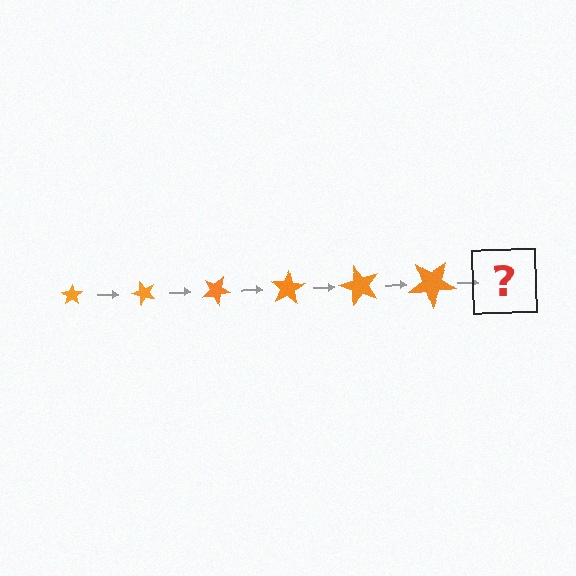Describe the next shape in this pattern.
It should be a star, larger than the previous one and rotated 300 degrees from the start.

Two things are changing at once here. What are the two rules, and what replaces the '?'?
The two rules are that the star grows larger each step and it rotates 50 degrees each step. The '?' should be a star, larger than the previous one and rotated 300 degrees from the start.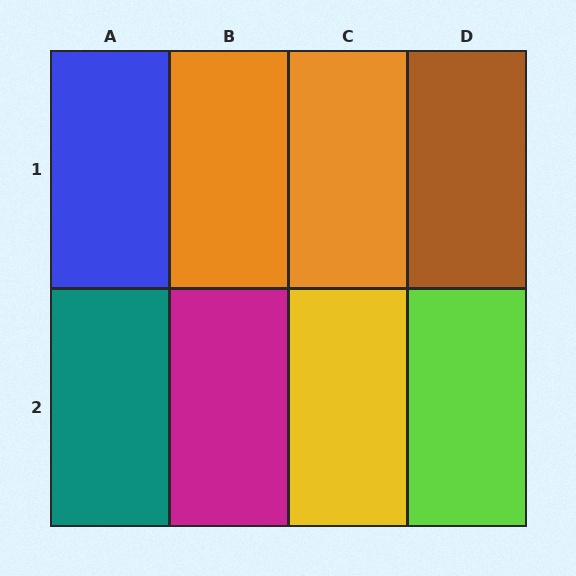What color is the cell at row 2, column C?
Yellow.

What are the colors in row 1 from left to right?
Blue, orange, orange, brown.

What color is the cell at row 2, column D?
Lime.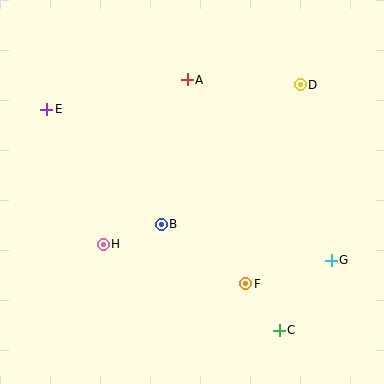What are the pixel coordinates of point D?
Point D is at (300, 85).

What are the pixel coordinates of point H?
Point H is at (103, 244).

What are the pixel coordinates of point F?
Point F is at (246, 284).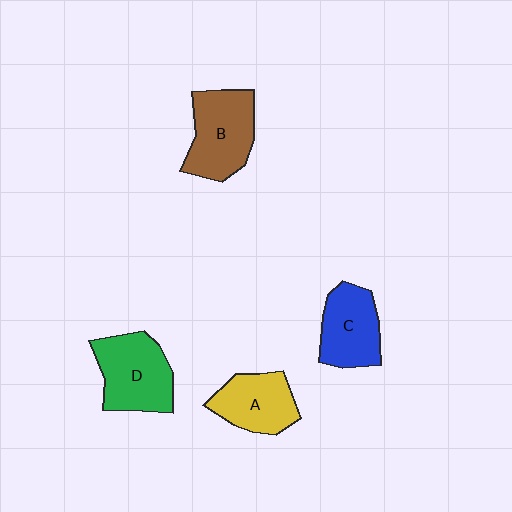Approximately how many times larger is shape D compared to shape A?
Approximately 1.3 times.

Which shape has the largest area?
Shape D (green).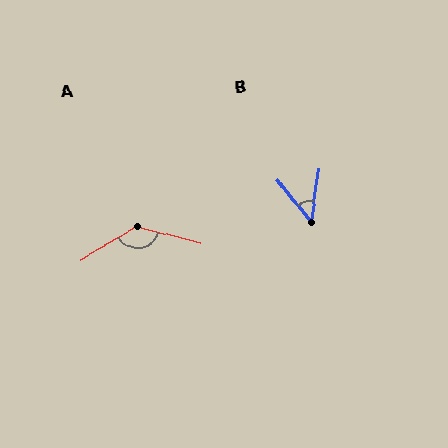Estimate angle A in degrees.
Approximately 135 degrees.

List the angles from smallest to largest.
B (47°), A (135°).